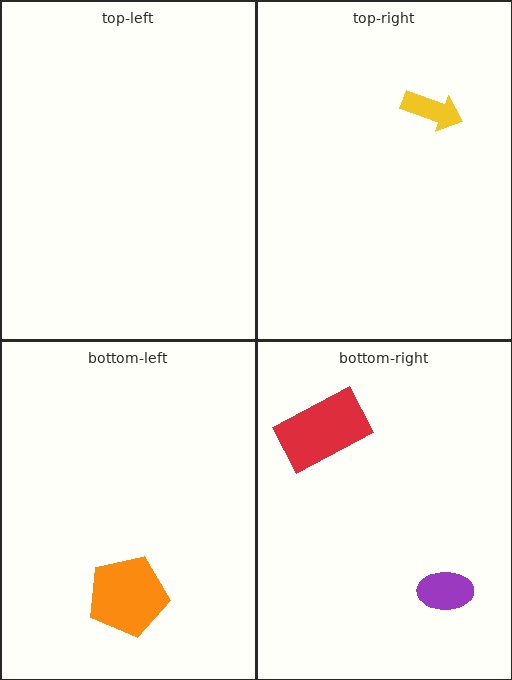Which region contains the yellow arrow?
The top-right region.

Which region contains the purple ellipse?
The bottom-right region.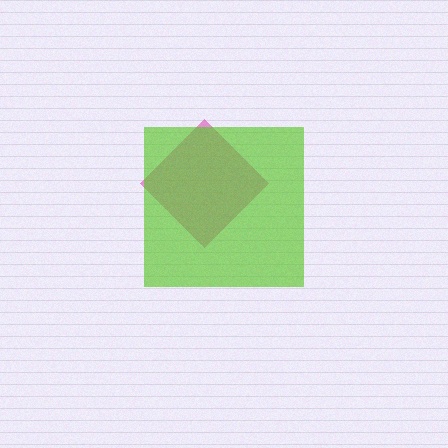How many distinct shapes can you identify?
There are 2 distinct shapes: a pink diamond, a lime square.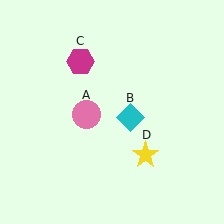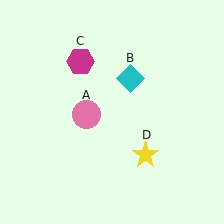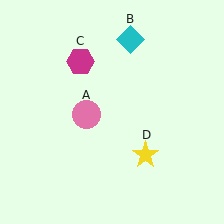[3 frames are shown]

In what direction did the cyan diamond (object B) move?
The cyan diamond (object B) moved up.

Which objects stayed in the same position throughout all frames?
Pink circle (object A) and magenta hexagon (object C) and yellow star (object D) remained stationary.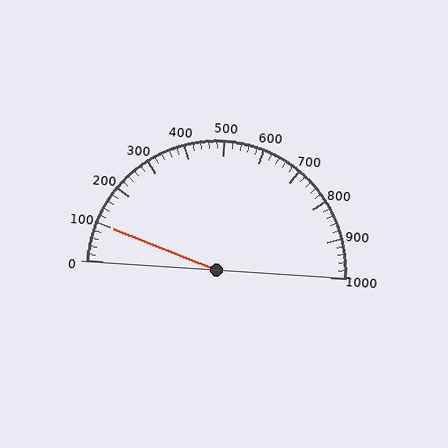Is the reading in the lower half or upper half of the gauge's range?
The reading is in the lower half of the range (0 to 1000).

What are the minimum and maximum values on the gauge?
The gauge ranges from 0 to 1000.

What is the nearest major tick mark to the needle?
The nearest major tick mark is 100.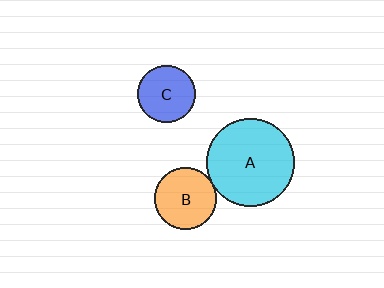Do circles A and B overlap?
Yes.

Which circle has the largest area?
Circle A (cyan).